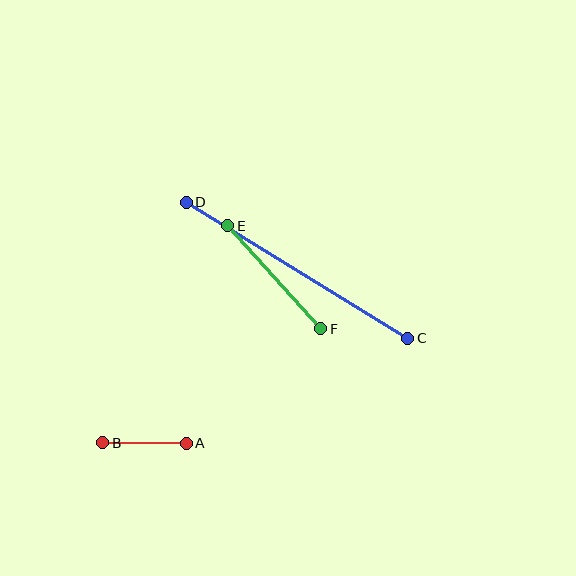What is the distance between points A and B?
The distance is approximately 83 pixels.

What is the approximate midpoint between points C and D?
The midpoint is at approximately (297, 270) pixels.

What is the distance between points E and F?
The distance is approximately 139 pixels.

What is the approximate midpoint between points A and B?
The midpoint is at approximately (145, 443) pixels.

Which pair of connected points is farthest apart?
Points C and D are farthest apart.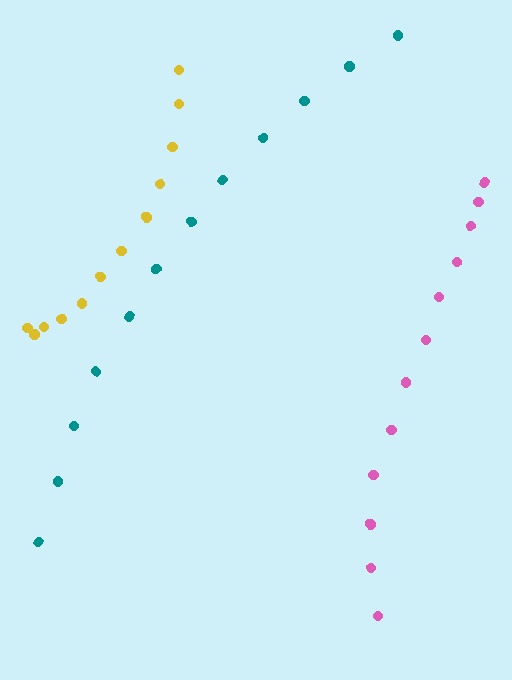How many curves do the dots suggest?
There are 3 distinct paths.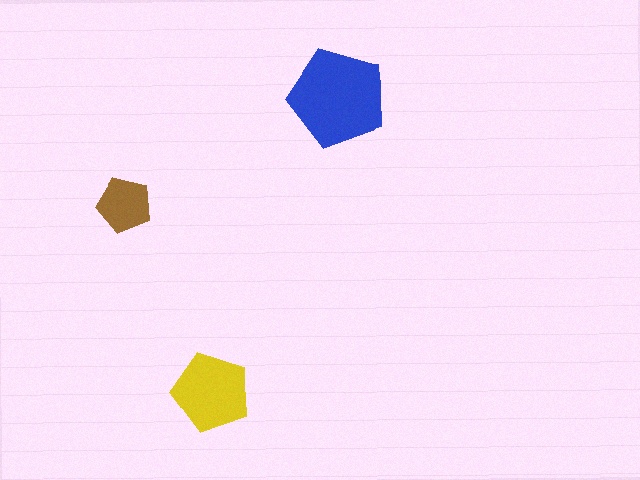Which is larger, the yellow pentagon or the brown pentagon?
The yellow one.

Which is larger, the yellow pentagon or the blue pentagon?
The blue one.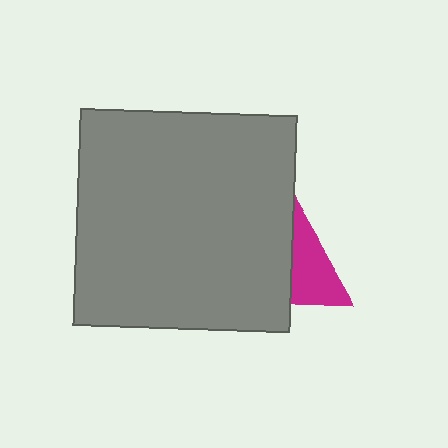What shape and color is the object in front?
The object in front is a gray square.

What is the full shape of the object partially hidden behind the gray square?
The partially hidden object is a magenta triangle.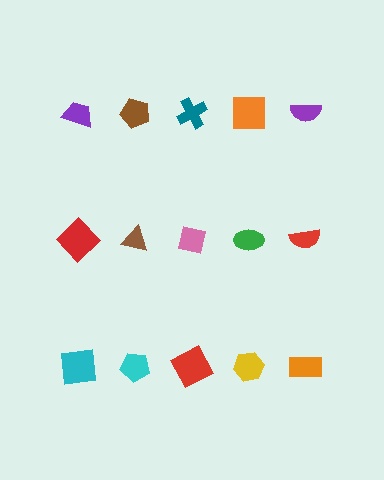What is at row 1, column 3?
A teal cross.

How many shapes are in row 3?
5 shapes.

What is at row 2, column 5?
A red semicircle.